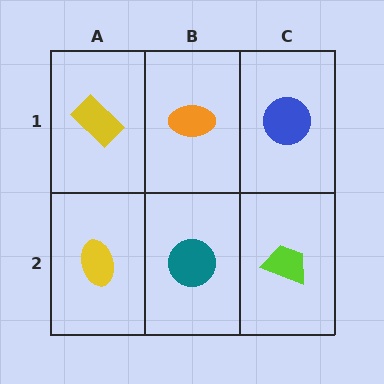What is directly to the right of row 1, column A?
An orange ellipse.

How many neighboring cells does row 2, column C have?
2.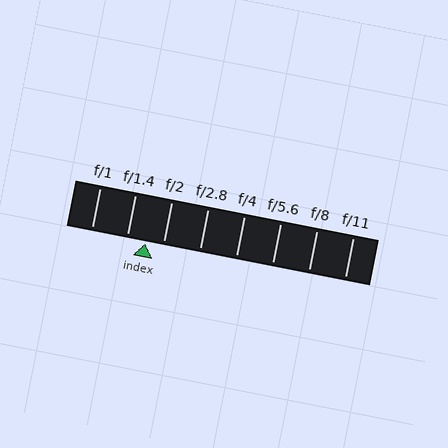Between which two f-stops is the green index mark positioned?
The index mark is between f/1.4 and f/2.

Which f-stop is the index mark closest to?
The index mark is closest to f/2.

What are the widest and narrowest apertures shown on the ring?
The widest aperture shown is f/1 and the narrowest is f/11.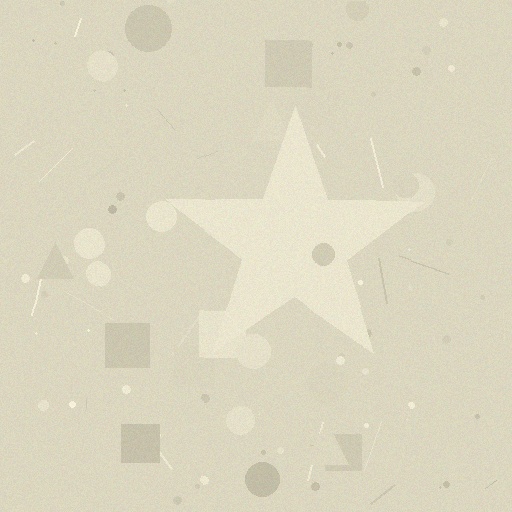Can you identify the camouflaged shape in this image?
The camouflaged shape is a star.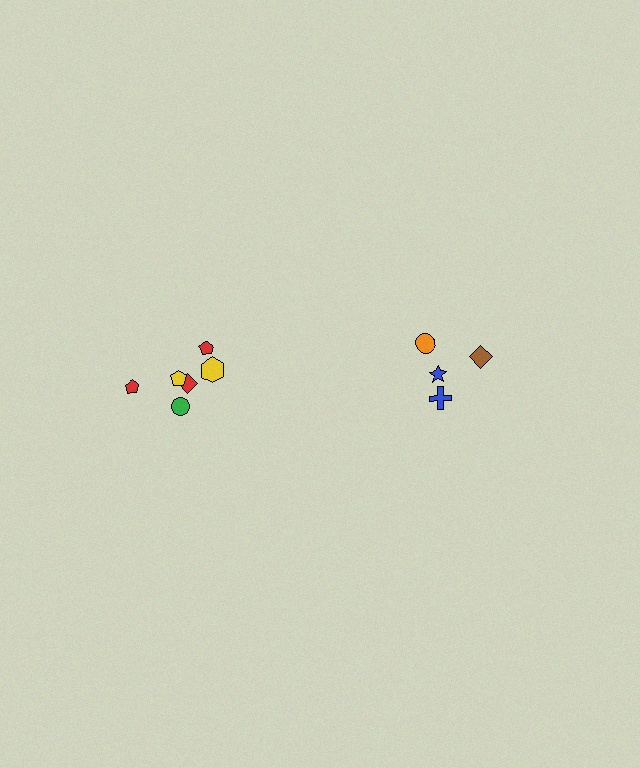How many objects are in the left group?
There are 6 objects.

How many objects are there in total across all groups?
There are 10 objects.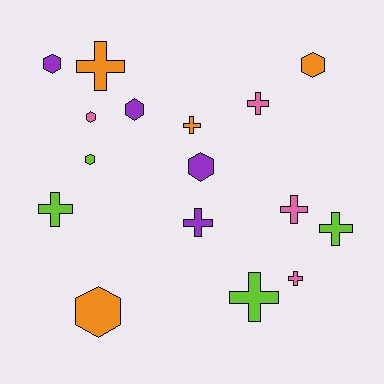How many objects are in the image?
There are 16 objects.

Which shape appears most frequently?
Cross, with 9 objects.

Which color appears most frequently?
Orange, with 4 objects.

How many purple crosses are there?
There is 1 purple cross.